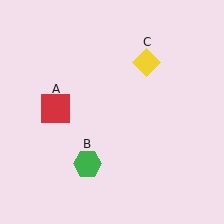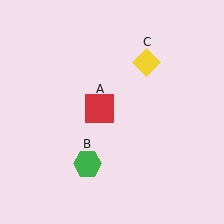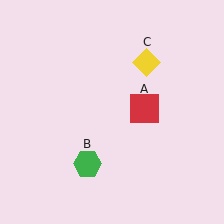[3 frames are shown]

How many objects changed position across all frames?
1 object changed position: red square (object A).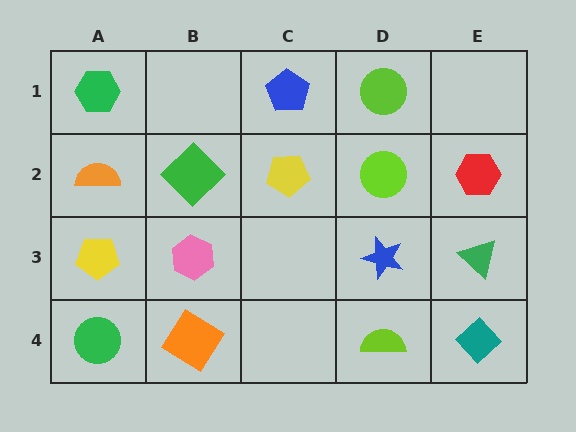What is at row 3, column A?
A yellow pentagon.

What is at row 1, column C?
A blue pentagon.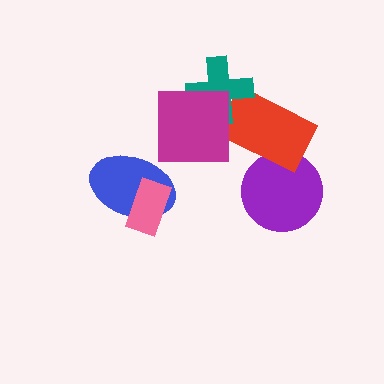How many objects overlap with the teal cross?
2 objects overlap with the teal cross.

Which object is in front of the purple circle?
The red rectangle is in front of the purple circle.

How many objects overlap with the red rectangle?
2 objects overlap with the red rectangle.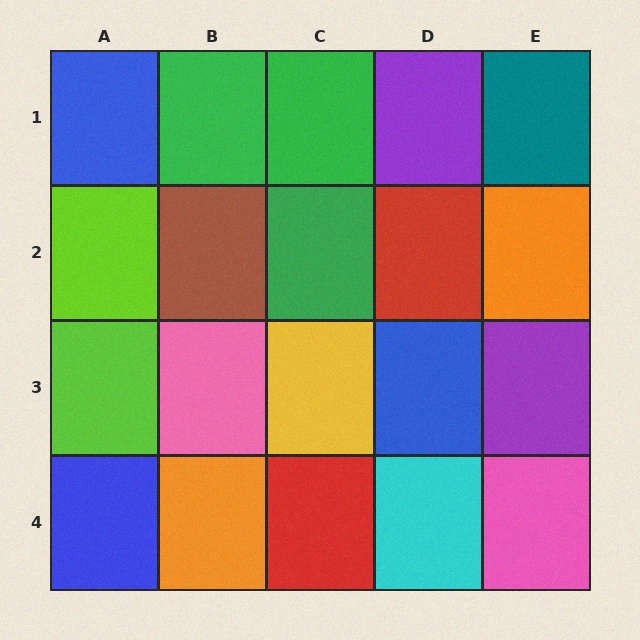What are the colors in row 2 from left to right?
Lime, brown, green, red, orange.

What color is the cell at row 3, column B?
Pink.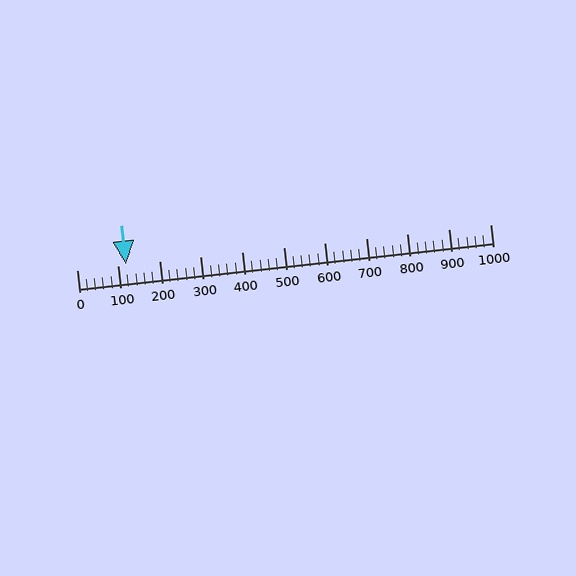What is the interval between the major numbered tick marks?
The major tick marks are spaced 100 units apart.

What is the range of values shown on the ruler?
The ruler shows values from 0 to 1000.